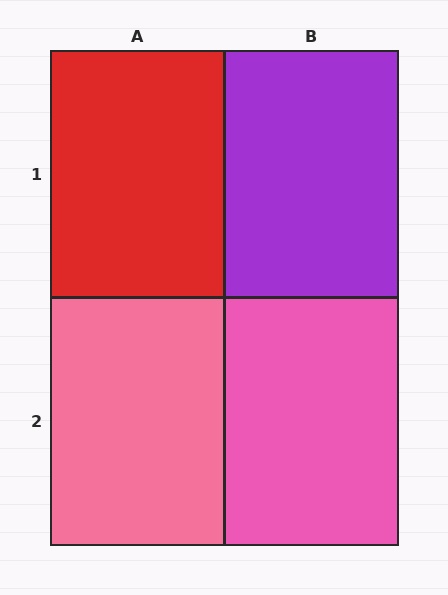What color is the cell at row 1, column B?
Purple.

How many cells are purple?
1 cell is purple.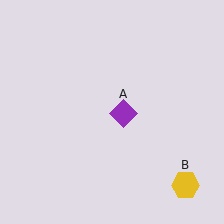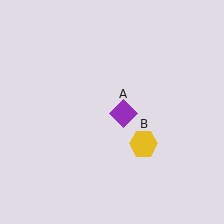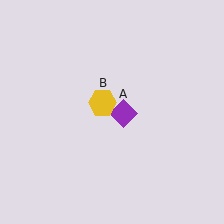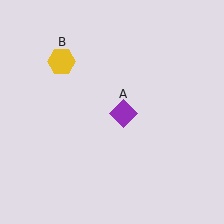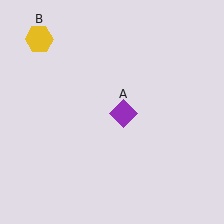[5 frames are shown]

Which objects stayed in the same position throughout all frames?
Purple diamond (object A) remained stationary.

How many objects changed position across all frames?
1 object changed position: yellow hexagon (object B).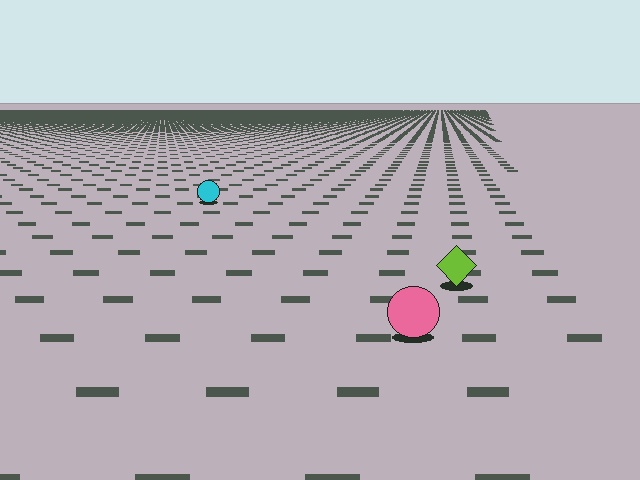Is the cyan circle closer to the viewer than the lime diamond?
No. The lime diamond is closer — you can tell from the texture gradient: the ground texture is coarser near it.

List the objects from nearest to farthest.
From nearest to farthest: the pink circle, the lime diamond, the cyan circle.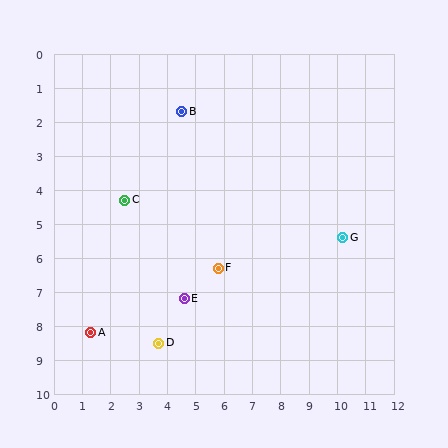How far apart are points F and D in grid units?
Points F and D are about 3.0 grid units apart.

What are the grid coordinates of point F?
Point F is at approximately (5.8, 6.3).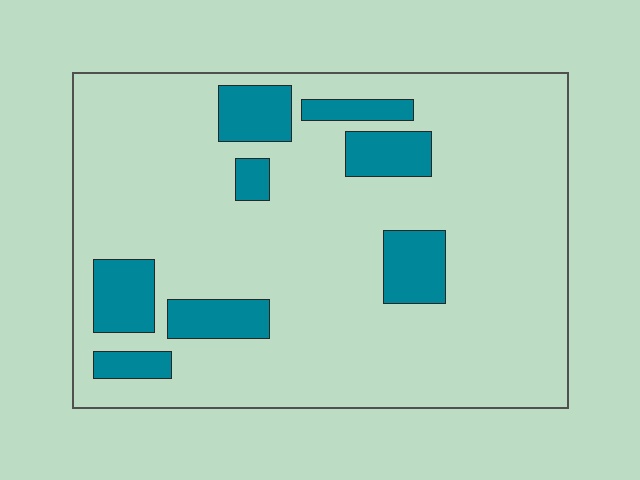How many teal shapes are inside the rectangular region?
8.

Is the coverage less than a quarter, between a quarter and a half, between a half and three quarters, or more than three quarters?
Less than a quarter.